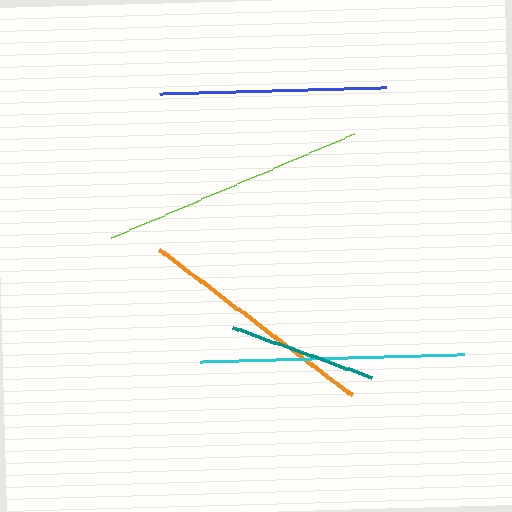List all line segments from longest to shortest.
From longest to shortest: cyan, lime, orange, blue, teal.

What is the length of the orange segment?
The orange segment is approximately 242 pixels long.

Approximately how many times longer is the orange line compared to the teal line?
The orange line is approximately 1.6 times the length of the teal line.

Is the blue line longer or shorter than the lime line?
The lime line is longer than the blue line.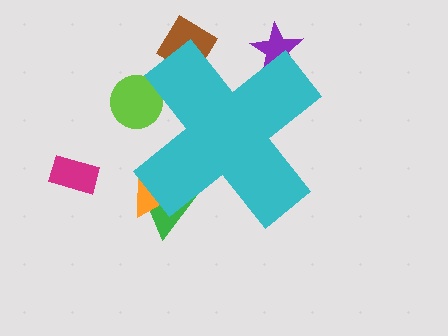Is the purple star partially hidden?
Yes, the purple star is partially hidden behind the cyan cross.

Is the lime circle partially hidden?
Yes, the lime circle is partially hidden behind the cyan cross.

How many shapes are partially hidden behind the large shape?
5 shapes are partially hidden.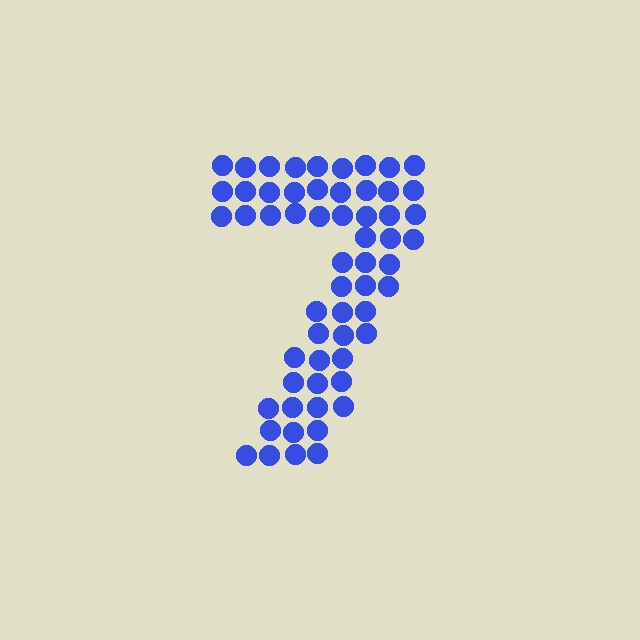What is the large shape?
The large shape is the digit 7.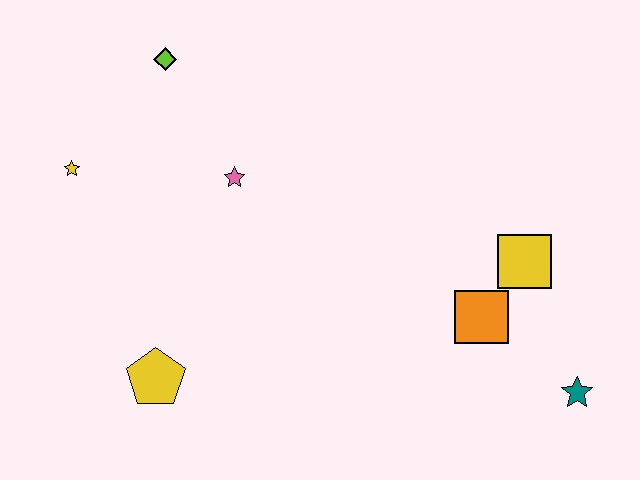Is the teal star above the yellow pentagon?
No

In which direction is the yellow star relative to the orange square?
The yellow star is to the left of the orange square.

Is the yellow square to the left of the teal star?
Yes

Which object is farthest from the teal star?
The yellow star is farthest from the teal star.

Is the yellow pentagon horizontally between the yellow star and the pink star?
Yes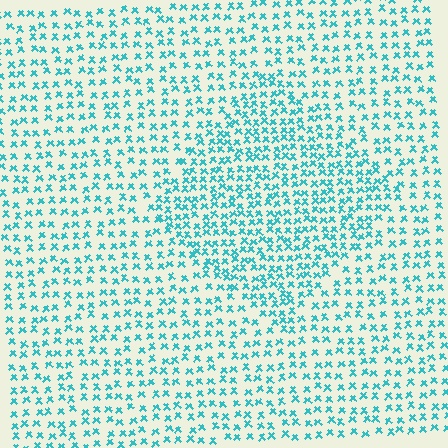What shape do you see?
I see a diamond.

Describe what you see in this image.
The image contains small cyan elements arranged at two different densities. A diamond-shaped region is visible where the elements are more densely packed than the surrounding area.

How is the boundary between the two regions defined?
The boundary is defined by a change in element density (approximately 1.6x ratio). All elements are the same color, size, and shape.